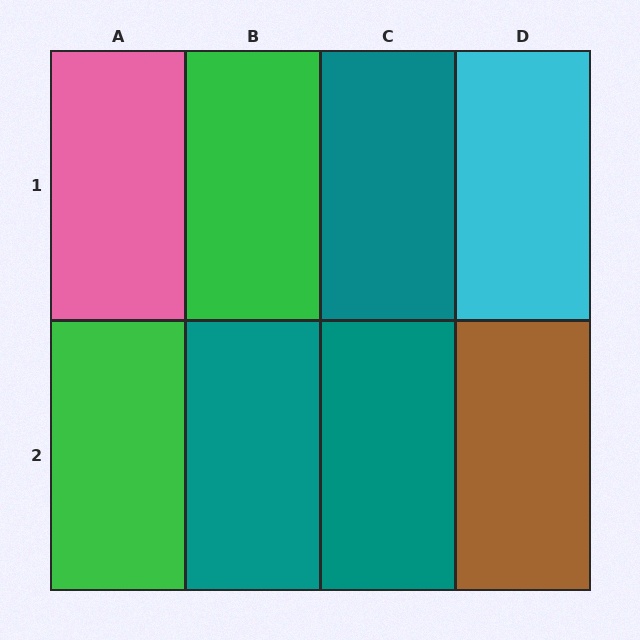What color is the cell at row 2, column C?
Teal.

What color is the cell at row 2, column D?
Brown.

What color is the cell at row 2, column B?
Teal.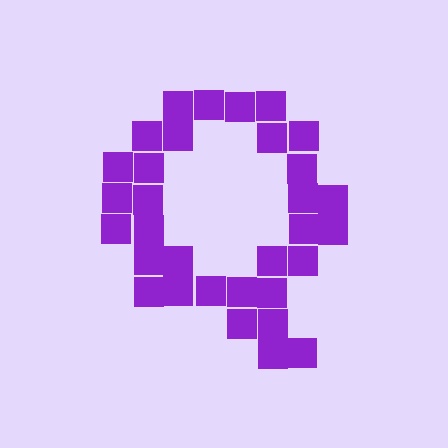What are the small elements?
The small elements are squares.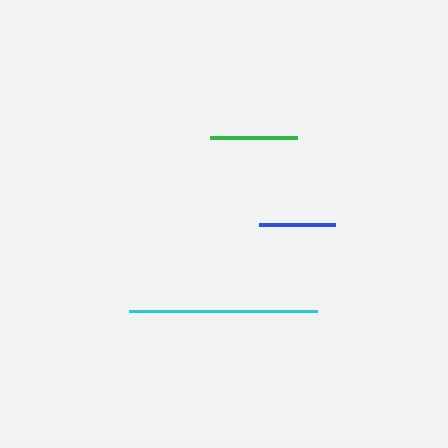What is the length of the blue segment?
The blue segment is approximately 75 pixels long.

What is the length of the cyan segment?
The cyan segment is approximately 187 pixels long.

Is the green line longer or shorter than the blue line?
The green line is longer than the blue line.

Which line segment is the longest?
The cyan line is the longest at approximately 187 pixels.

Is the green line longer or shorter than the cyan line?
The cyan line is longer than the green line.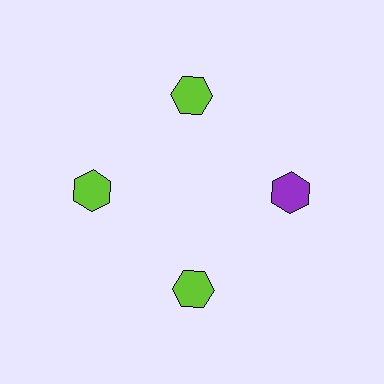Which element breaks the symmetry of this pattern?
The purple hexagon at roughly the 3 o'clock position breaks the symmetry. All other shapes are lime hexagons.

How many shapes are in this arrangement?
There are 4 shapes arranged in a ring pattern.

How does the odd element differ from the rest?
It has a different color: purple instead of lime.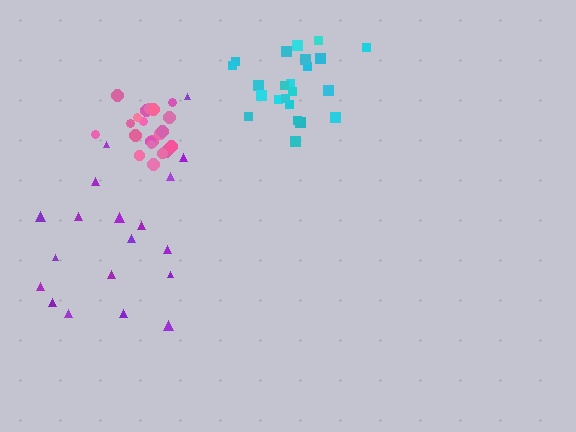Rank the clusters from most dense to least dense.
pink, cyan, purple.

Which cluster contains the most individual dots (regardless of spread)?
Cyan (23).